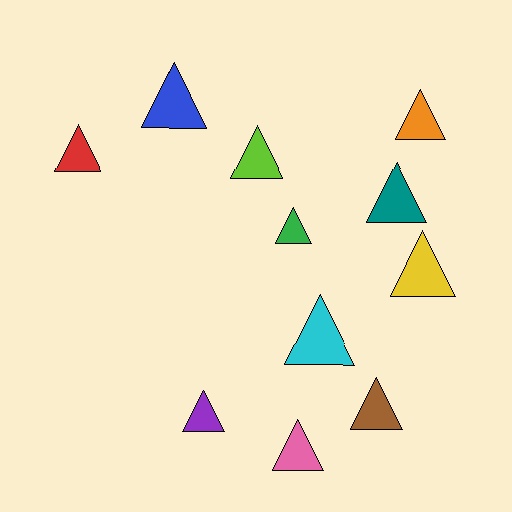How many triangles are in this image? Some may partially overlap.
There are 11 triangles.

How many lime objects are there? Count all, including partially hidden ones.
There is 1 lime object.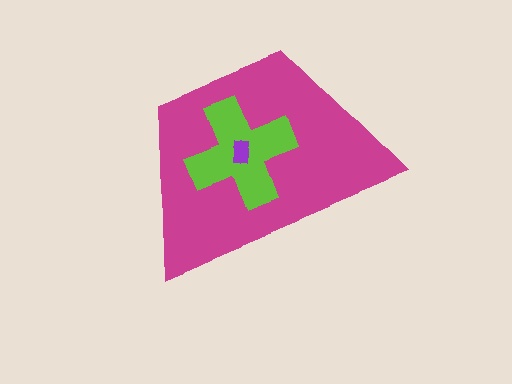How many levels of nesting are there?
3.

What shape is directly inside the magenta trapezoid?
The lime cross.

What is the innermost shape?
The purple rectangle.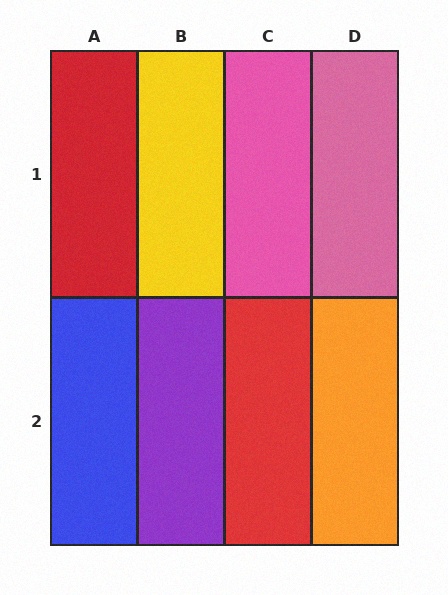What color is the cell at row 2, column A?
Blue.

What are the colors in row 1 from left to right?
Red, yellow, pink, pink.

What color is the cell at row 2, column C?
Red.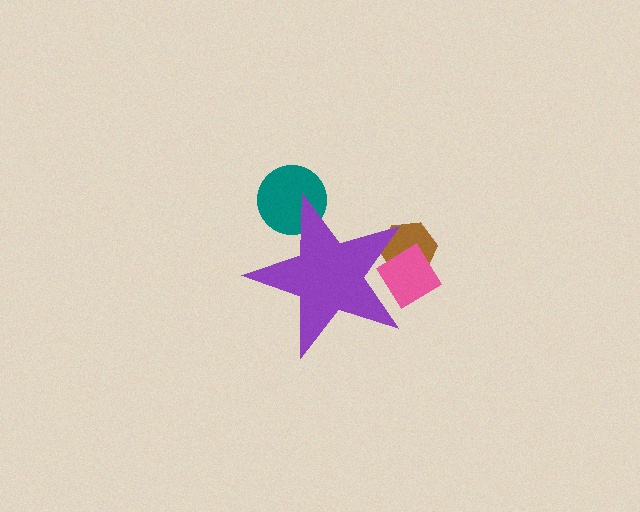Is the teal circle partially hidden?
Yes, the teal circle is partially hidden behind the purple star.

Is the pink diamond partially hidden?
Yes, the pink diamond is partially hidden behind the purple star.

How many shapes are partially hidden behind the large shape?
3 shapes are partially hidden.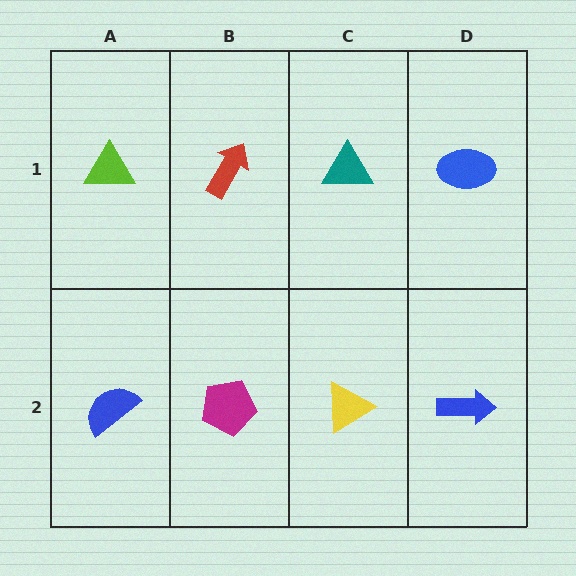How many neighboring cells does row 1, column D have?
2.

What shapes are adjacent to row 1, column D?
A blue arrow (row 2, column D), a teal triangle (row 1, column C).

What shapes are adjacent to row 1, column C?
A yellow triangle (row 2, column C), a red arrow (row 1, column B), a blue ellipse (row 1, column D).